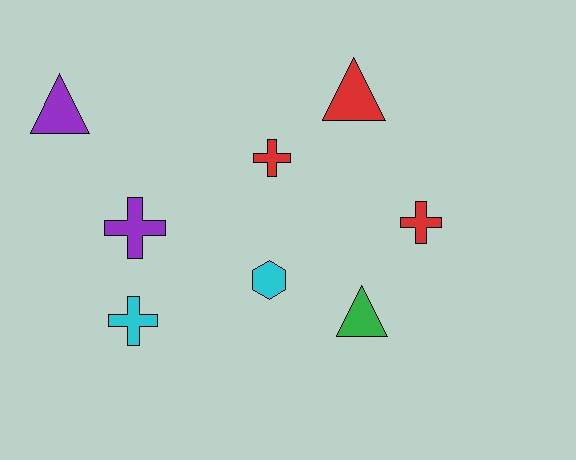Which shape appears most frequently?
Cross, with 4 objects.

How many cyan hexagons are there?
There is 1 cyan hexagon.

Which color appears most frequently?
Red, with 3 objects.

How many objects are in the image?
There are 8 objects.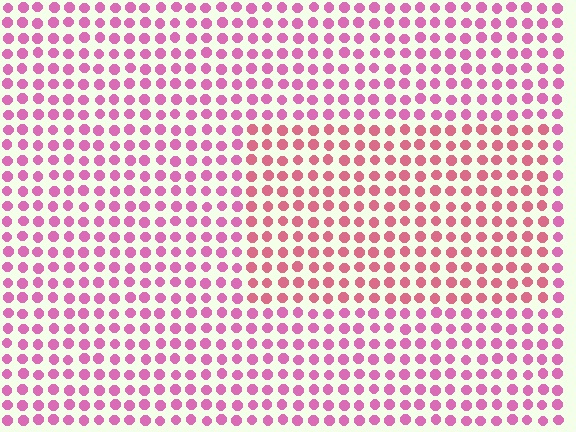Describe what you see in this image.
The image is filled with small pink elements in a uniform arrangement. A rectangle-shaped region is visible where the elements are tinted to a slightly different hue, forming a subtle color boundary.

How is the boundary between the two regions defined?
The boundary is defined purely by a slight shift in hue (about 25 degrees). Spacing, size, and orientation are identical on both sides.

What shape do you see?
I see a rectangle.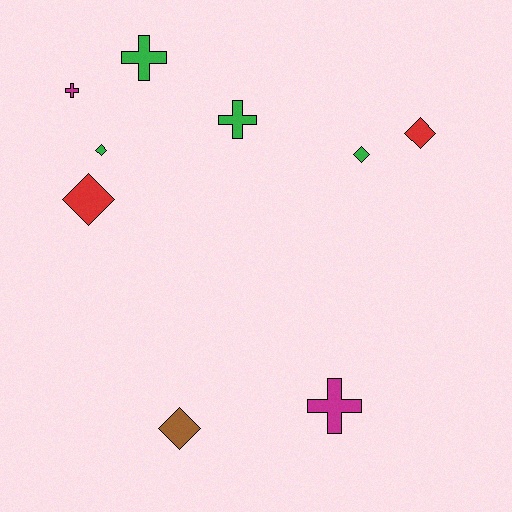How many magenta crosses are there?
There are 2 magenta crosses.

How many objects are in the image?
There are 9 objects.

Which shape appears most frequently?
Diamond, with 5 objects.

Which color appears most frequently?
Green, with 4 objects.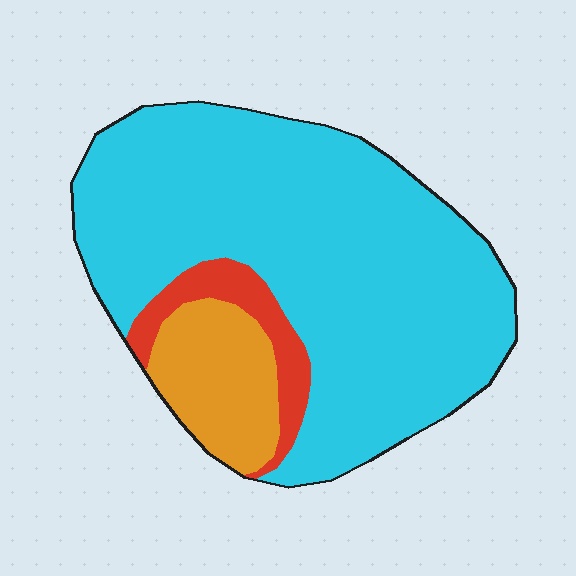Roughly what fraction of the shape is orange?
Orange covers about 15% of the shape.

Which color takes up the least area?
Red, at roughly 10%.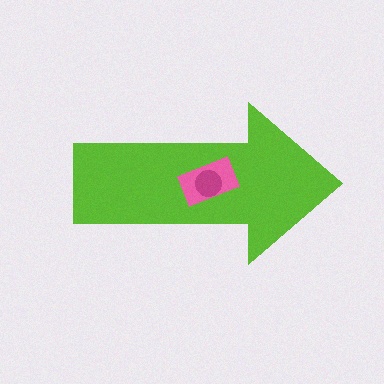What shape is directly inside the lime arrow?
The pink rectangle.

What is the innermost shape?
The magenta circle.